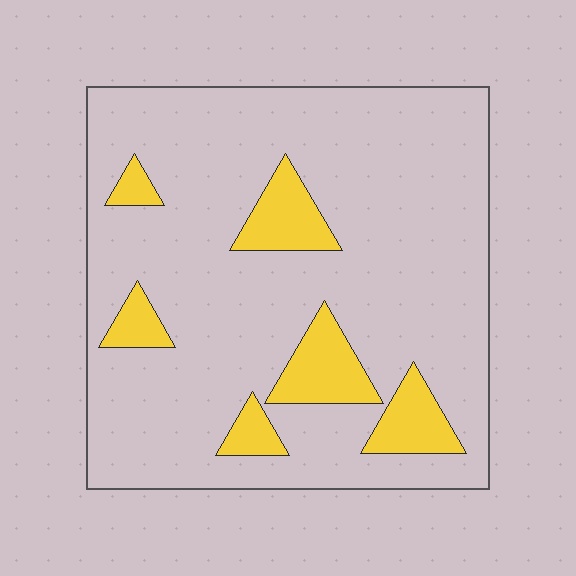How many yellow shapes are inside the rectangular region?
6.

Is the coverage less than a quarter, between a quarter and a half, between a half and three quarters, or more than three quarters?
Less than a quarter.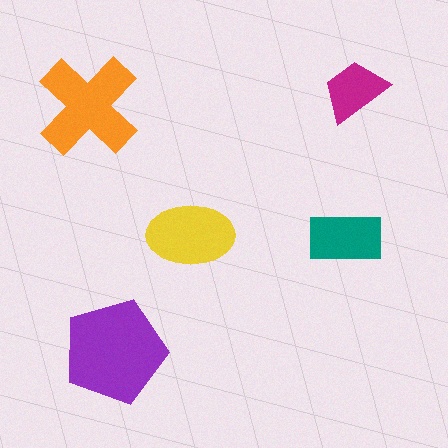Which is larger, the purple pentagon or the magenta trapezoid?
The purple pentagon.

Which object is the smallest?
The magenta trapezoid.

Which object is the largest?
The purple pentagon.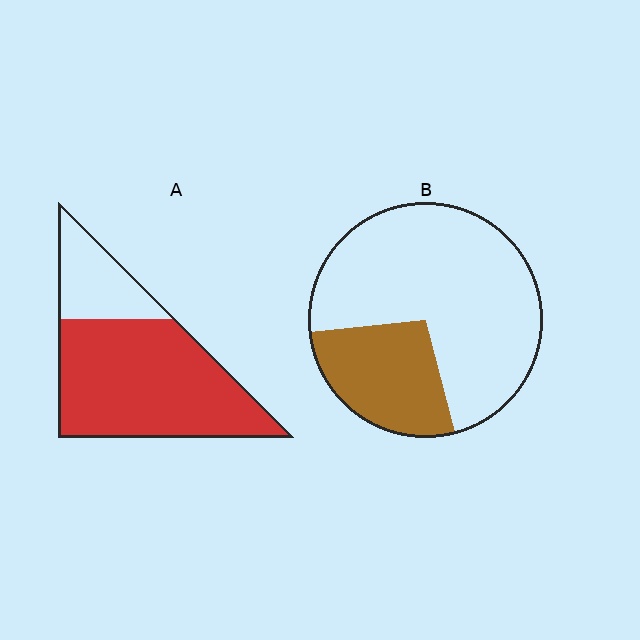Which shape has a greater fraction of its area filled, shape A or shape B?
Shape A.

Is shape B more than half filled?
No.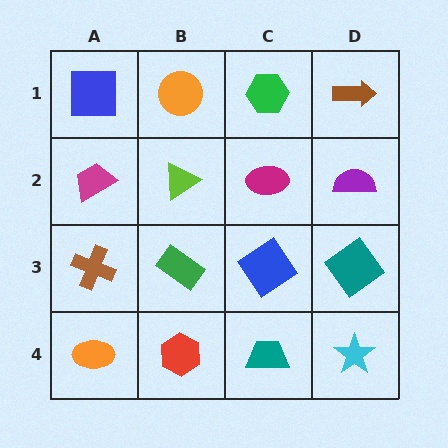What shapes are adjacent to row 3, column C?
A magenta ellipse (row 2, column C), a teal trapezoid (row 4, column C), a green rectangle (row 3, column B), a teal diamond (row 3, column D).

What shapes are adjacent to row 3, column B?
A lime triangle (row 2, column B), a red hexagon (row 4, column B), a brown cross (row 3, column A), a blue diamond (row 3, column C).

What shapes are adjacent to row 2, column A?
A blue square (row 1, column A), a brown cross (row 3, column A), a lime triangle (row 2, column B).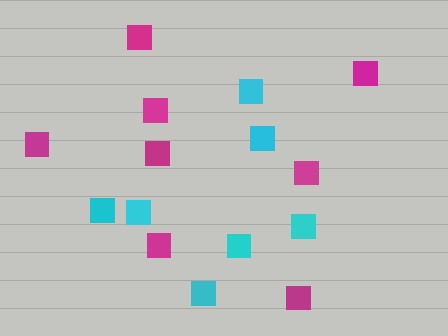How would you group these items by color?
There are 2 groups: one group of cyan squares (7) and one group of magenta squares (8).